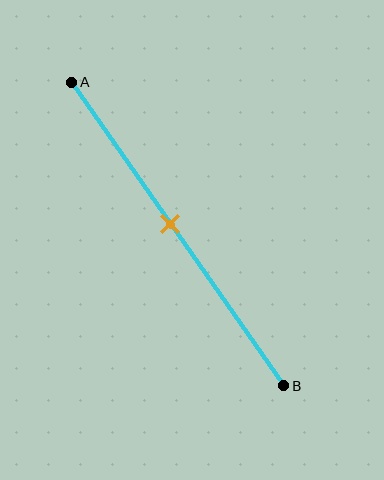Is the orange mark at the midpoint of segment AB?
No, the mark is at about 45% from A, not at the 50% midpoint.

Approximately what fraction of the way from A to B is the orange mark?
The orange mark is approximately 45% of the way from A to B.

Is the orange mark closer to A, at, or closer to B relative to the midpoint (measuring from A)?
The orange mark is closer to point A than the midpoint of segment AB.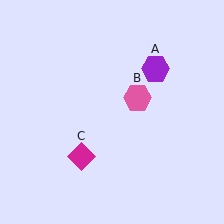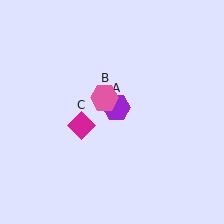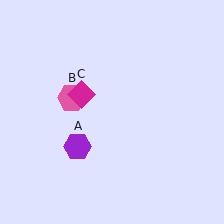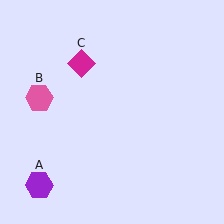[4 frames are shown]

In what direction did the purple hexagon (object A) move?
The purple hexagon (object A) moved down and to the left.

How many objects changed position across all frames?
3 objects changed position: purple hexagon (object A), pink hexagon (object B), magenta diamond (object C).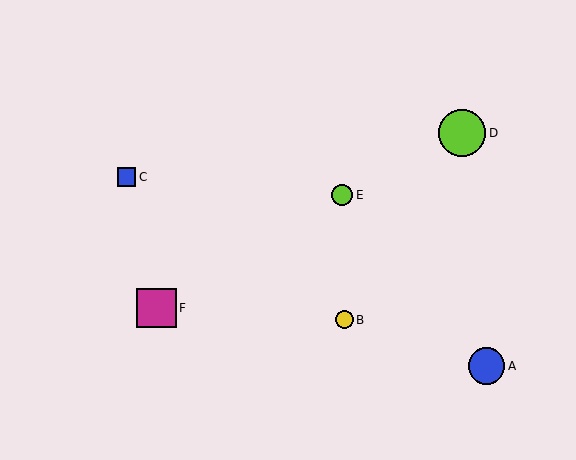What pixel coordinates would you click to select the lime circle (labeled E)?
Click at (342, 195) to select the lime circle E.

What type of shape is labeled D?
Shape D is a lime circle.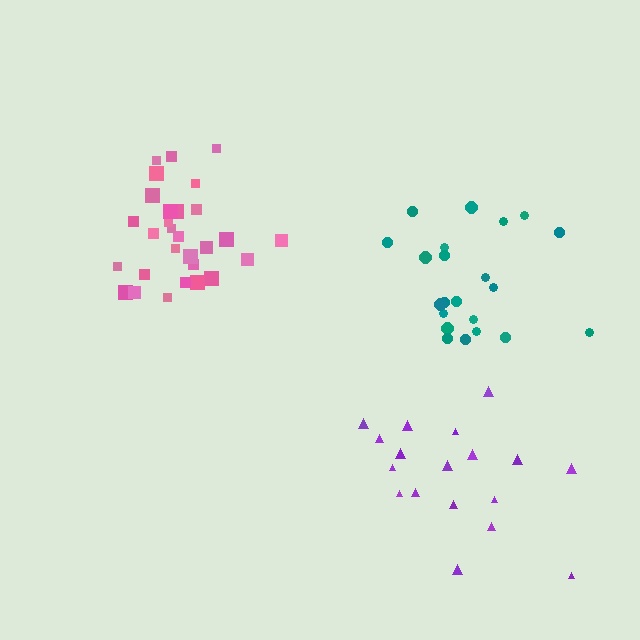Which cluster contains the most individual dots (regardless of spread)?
Pink (29).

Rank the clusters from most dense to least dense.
teal, pink, purple.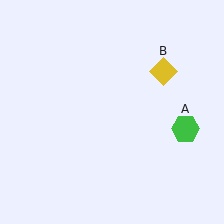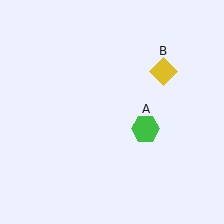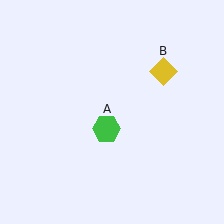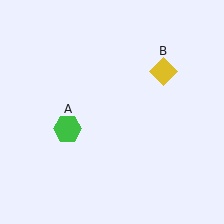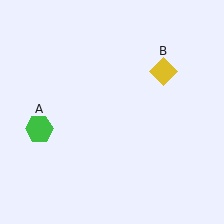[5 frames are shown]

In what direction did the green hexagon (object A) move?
The green hexagon (object A) moved left.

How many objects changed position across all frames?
1 object changed position: green hexagon (object A).